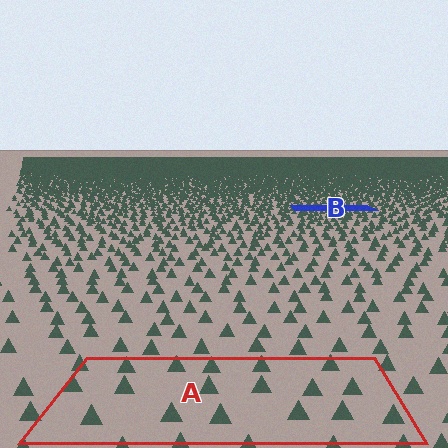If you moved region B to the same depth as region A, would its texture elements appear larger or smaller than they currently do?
They would appear larger. At a closer depth, the same texture elements are projected at a bigger on-screen size.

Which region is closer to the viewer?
Region A is closer. The texture elements there are larger and more spread out.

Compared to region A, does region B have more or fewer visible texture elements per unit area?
Region B has more texture elements per unit area — they are packed more densely because it is farther away.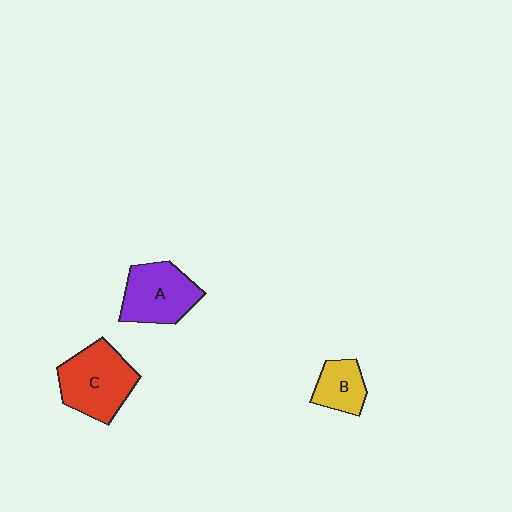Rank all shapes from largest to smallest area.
From largest to smallest: C (red), A (purple), B (yellow).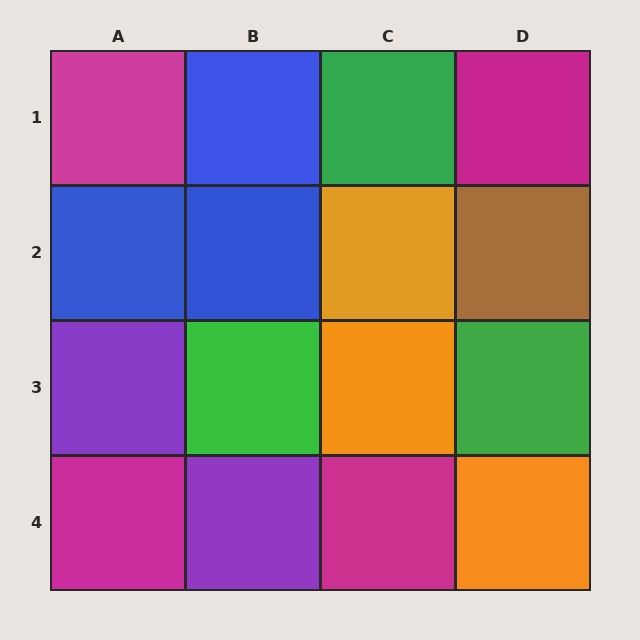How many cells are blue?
3 cells are blue.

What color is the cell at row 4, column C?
Magenta.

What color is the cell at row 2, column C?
Orange.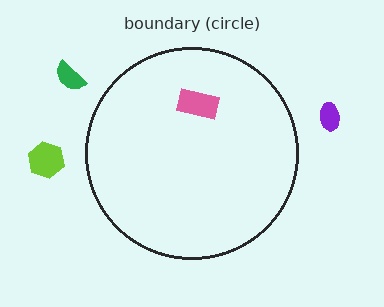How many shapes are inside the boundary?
1 inside, 3 outside.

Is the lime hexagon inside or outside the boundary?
Outside.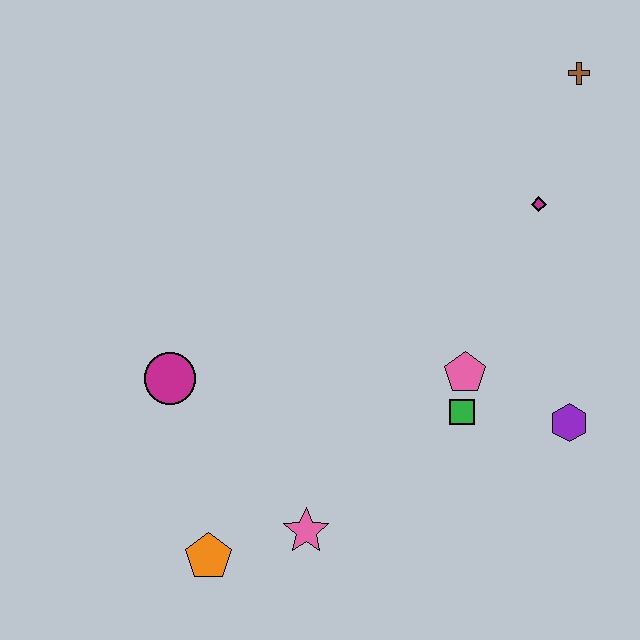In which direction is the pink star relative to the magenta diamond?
The pink star is below the magenta diamond.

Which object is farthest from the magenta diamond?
The orange pentagon is farthest from the magenta diamond.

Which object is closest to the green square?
The pink pentagon is closest to the green square.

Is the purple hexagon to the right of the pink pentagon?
Yes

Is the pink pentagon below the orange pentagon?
No